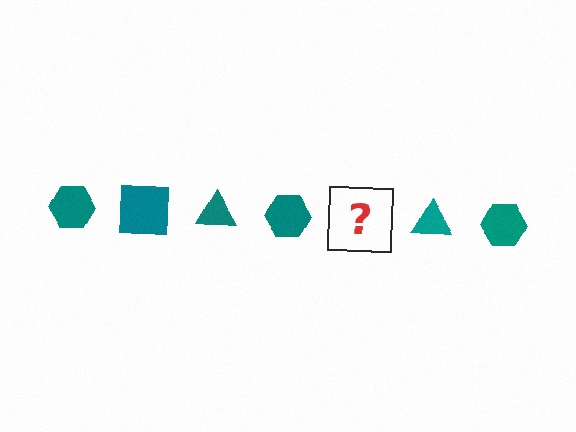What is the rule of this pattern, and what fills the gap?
The rule is that the pattern cycles through hexagon, square, triangle shapes in teal. The gap should be filled with a teal square.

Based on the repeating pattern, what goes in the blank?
The blank should be a teal square.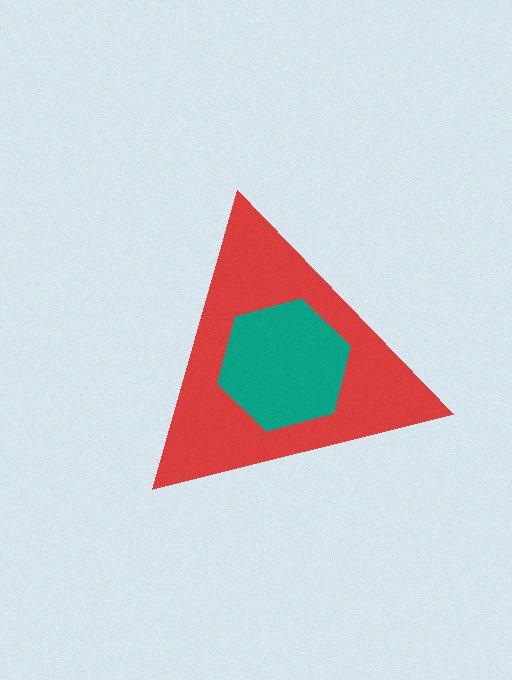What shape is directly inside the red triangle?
The teal hexagon.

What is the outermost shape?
The red triangle.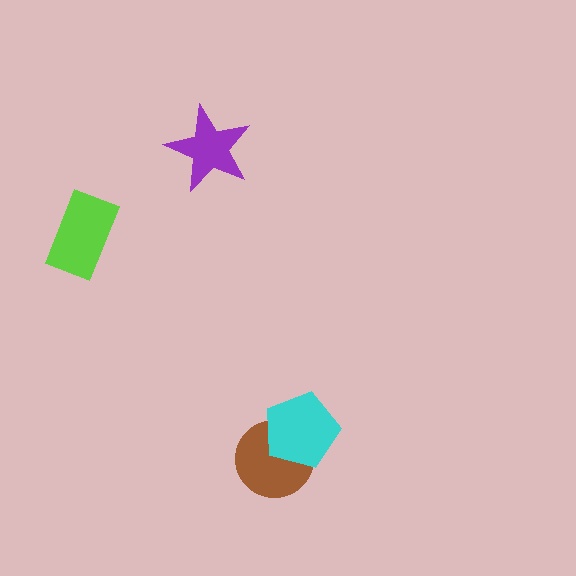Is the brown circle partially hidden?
Yes, it is partially covered by another shape.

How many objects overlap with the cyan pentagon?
1 object overlaps with the cyan pentagon.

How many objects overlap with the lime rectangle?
0 objects overlap with the lime rectangle.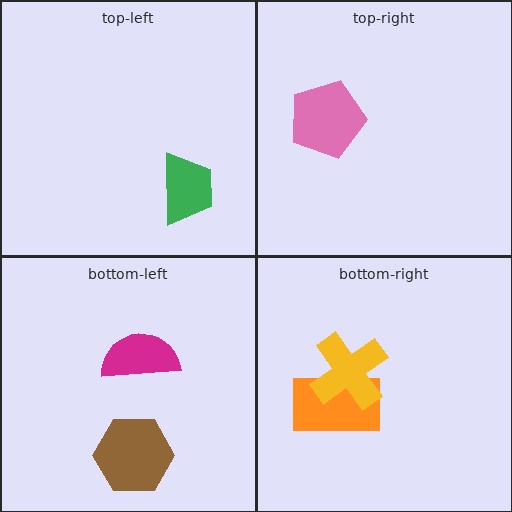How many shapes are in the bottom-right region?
2.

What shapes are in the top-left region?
The green trapezoid.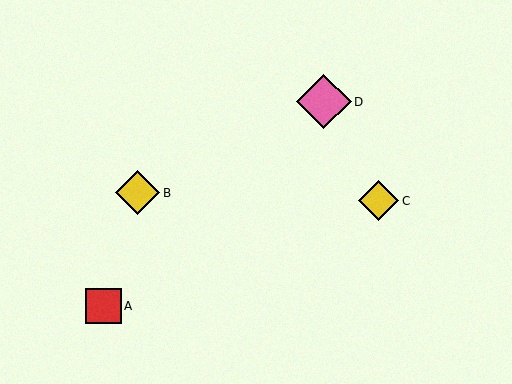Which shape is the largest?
The pink diamond (labeled D) is the largest.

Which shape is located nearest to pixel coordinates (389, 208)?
The yellow diamond (labeled C) at (379, 201) is nearest to that location.